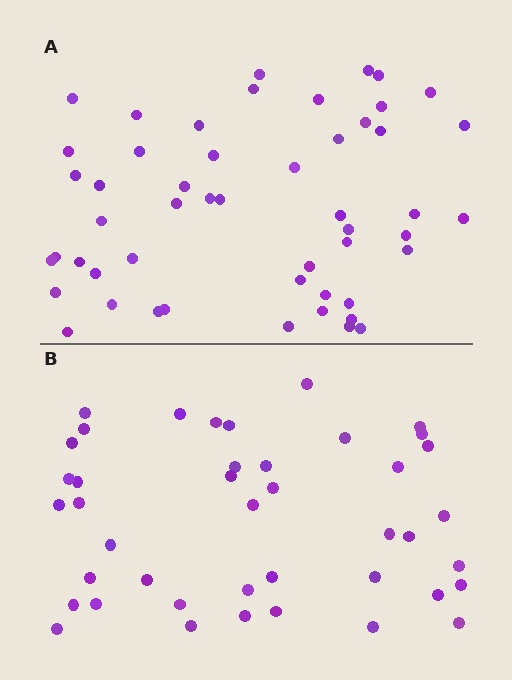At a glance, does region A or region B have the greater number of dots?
Region A (the top region) has more dots.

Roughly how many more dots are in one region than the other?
Region A has roughly 8 or so more dots than region B.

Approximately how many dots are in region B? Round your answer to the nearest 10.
About 40 dots. (The exact count is 42, which rounds to 40.)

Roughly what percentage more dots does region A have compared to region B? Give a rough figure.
About 20% more.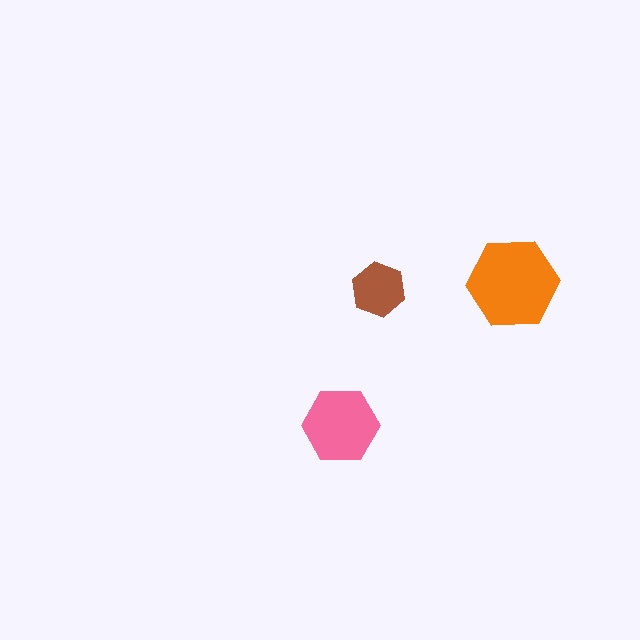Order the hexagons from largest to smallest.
the orange one, the pink one, the brown one.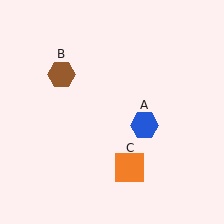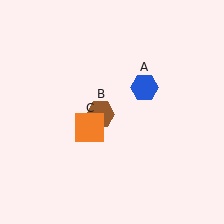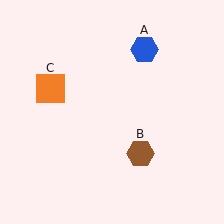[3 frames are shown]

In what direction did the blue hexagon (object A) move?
The blue hexagon (object A) moved up.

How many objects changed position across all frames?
3 objects changed position: blue hexagon (object A), brown hexagon (object B), orange square (object C).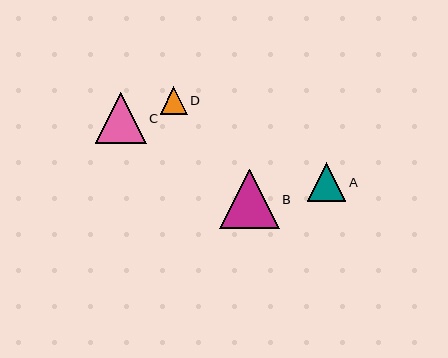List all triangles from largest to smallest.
From largest to smallest: B, C, A, D.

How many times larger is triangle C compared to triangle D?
Triangle C is approximately 1.9 times the size of triangle D.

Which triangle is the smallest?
Triangle D is the smallest with a size of approximately 27 pixels.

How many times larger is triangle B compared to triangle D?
Triangle B is approximately 2.2 times the size of triangle D.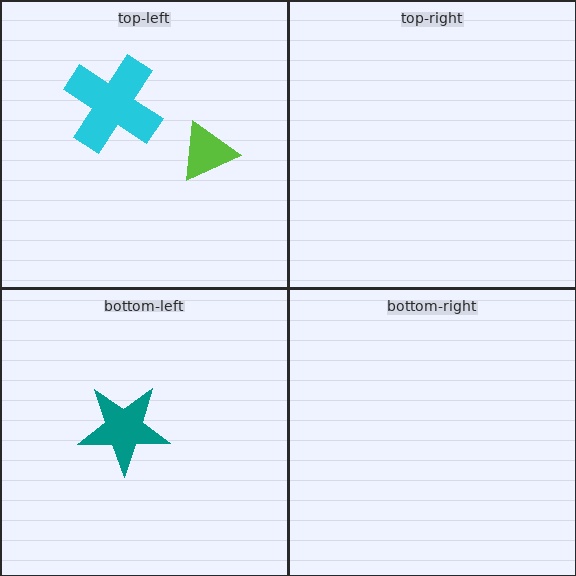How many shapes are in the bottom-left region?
1.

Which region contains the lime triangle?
The top-left region.